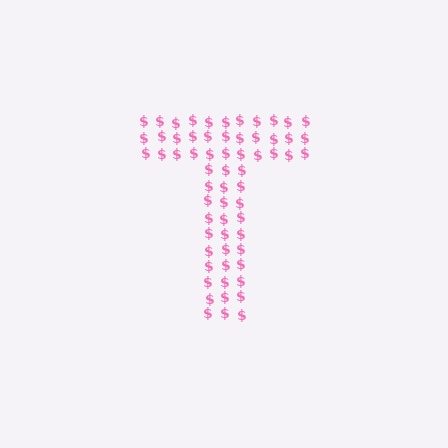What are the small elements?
The small elements are dollar signs.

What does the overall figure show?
The overall figure shows the letter T.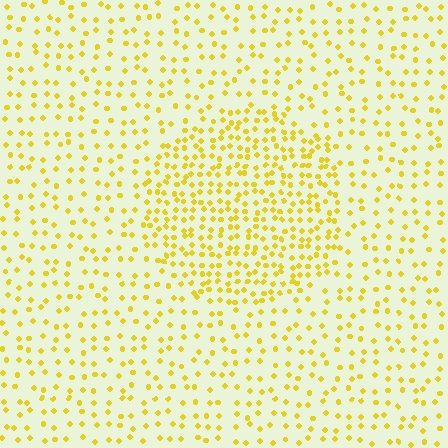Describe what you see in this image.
The image contains small yellow elements arranged at two different densities. A circle-shaped region is visible where the elements are more densely packed than the surrounding area.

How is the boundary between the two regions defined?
The boundary is defined by a change in element density (approximately 2.0x ratio). All elements are the same color, size, and shape.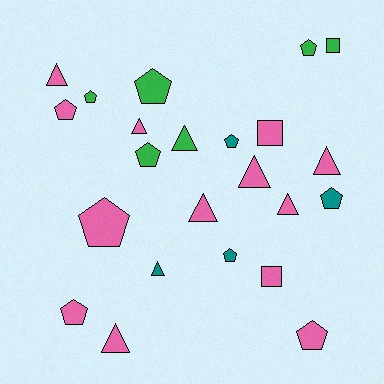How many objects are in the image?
There are 23 objects.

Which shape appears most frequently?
Pentagon, with 11 objects.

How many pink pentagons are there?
There are 4 pink pentagons.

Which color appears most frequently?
Pink, with 13 objects.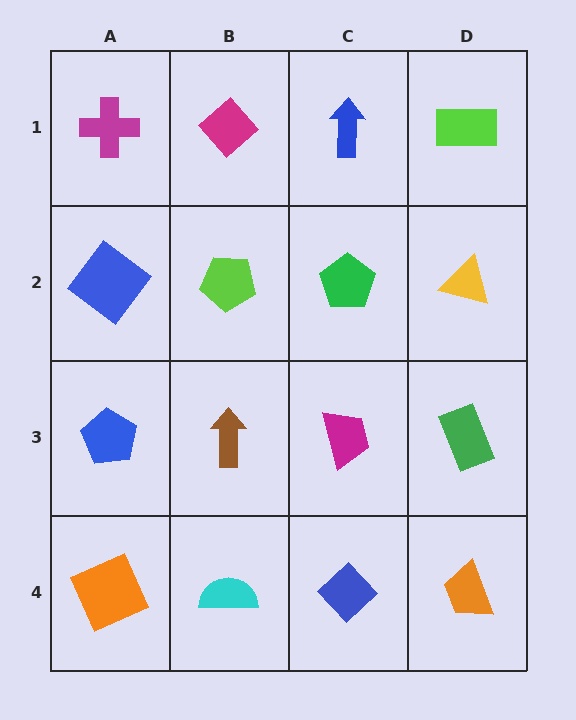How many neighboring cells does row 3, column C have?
4.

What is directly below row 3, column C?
A blue diamond.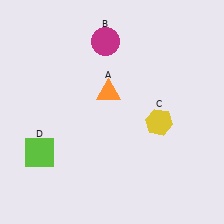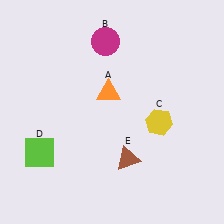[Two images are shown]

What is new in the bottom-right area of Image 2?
A brown triangle (E) was added in the bottom-right area of Image 2.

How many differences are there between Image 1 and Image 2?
There is 1 difference between the two images.